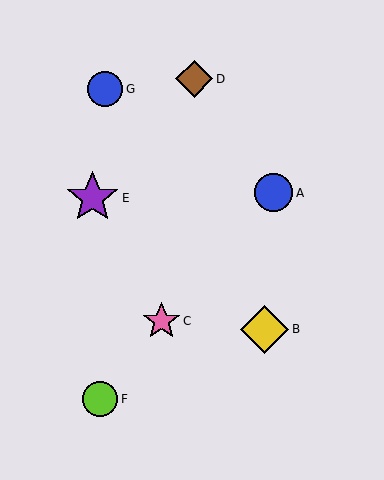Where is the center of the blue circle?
The center of the blue circle is at (105, 89).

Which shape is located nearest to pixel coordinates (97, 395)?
The lime circle (labeled F) at (100, 399) is nearest to that location.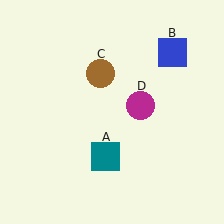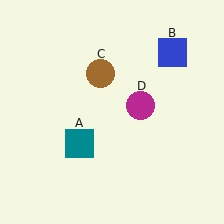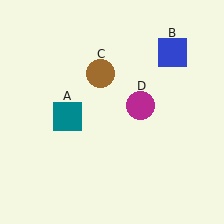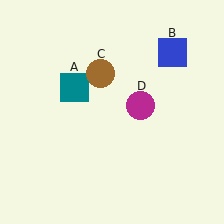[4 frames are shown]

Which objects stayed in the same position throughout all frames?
Blue square (object B) and brown circle (object C) and magenta circle (object D) remained stationary.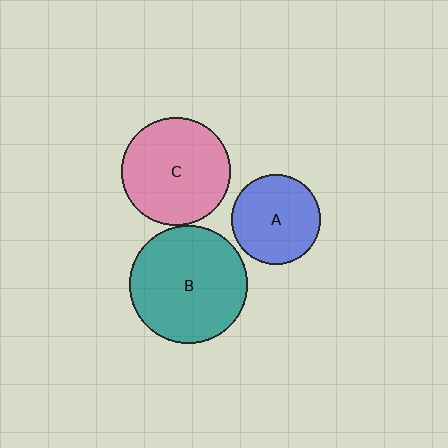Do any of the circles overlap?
No, none of the circles overlap.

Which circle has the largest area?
Circle B (teal).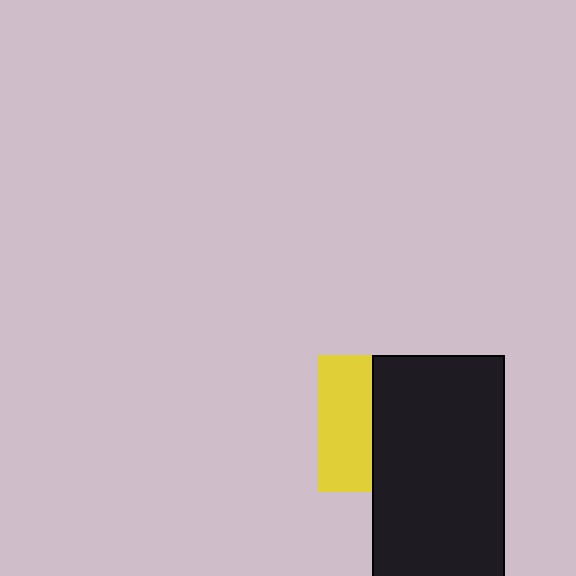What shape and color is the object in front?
The object in front is a black rectangle.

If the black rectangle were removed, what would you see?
You would see the complete yellow square.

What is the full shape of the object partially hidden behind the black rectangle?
The partially hidden object is a yellow square.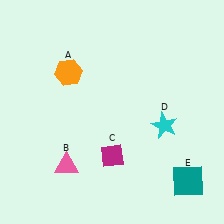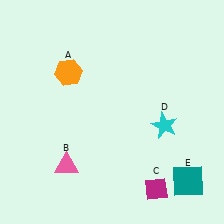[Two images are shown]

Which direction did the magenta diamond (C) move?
The magenta diamond (C) moved right.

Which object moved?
The magenta diamond (C) moved right.